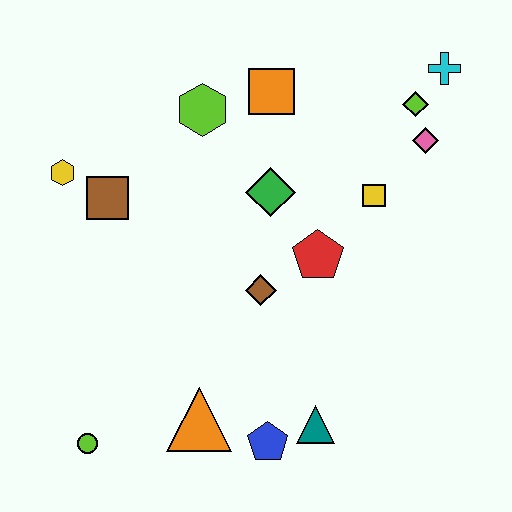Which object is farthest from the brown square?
The cyan cross is farthest from the brown square.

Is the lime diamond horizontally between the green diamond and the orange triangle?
No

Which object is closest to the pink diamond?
The lime diamond is closest to the pink diamond.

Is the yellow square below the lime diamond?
Yes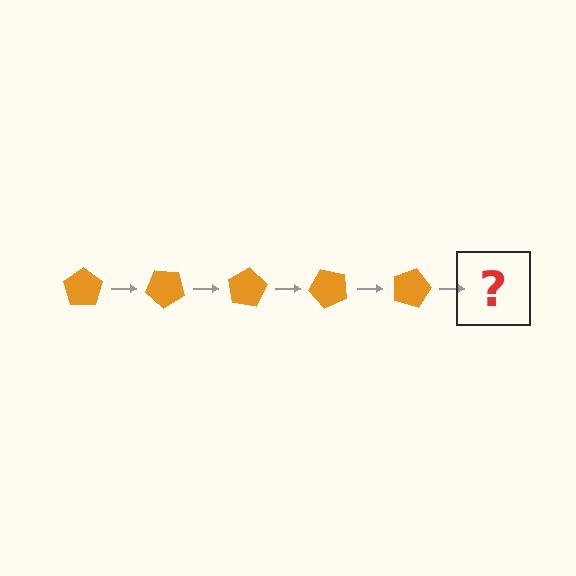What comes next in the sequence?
The next element should be an orange pentagon rotated 200 degrees.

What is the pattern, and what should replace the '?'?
The pattern is that the pentagon rotates 40 degrees each step. The '?' should be an orange pentagon rotated 200 degrees.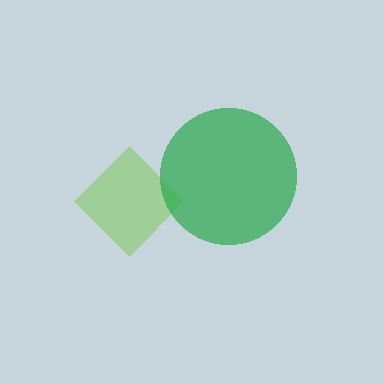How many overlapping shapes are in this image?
There are 2 overlapping shapes in the image.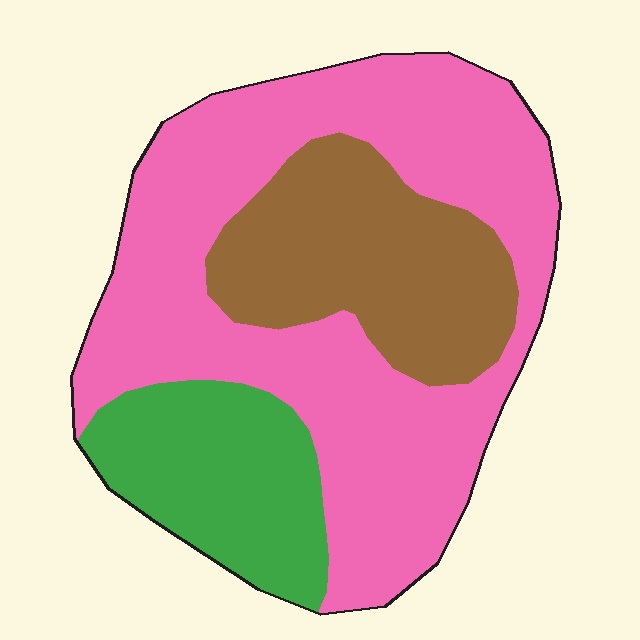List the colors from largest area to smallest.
From largest to smallest: pink, brown, green.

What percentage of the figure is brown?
Brown covers 24% of the figure.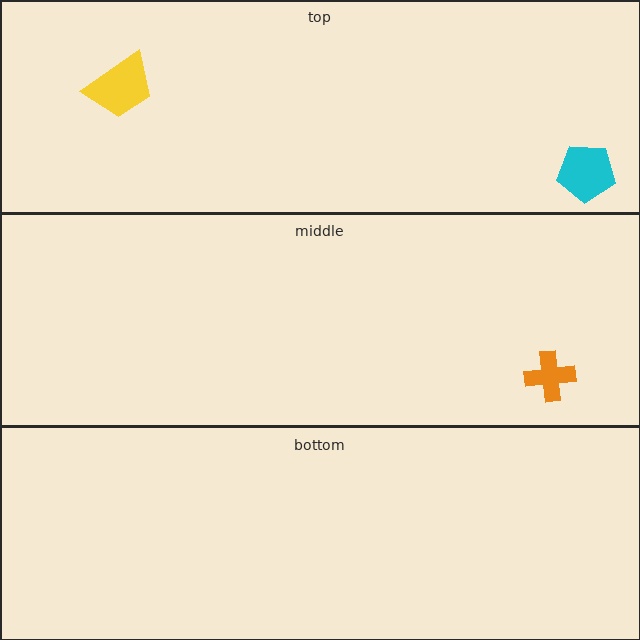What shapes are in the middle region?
The orange cross.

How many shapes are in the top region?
2.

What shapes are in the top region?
The cyan pentagon, the yellow trapezoid.